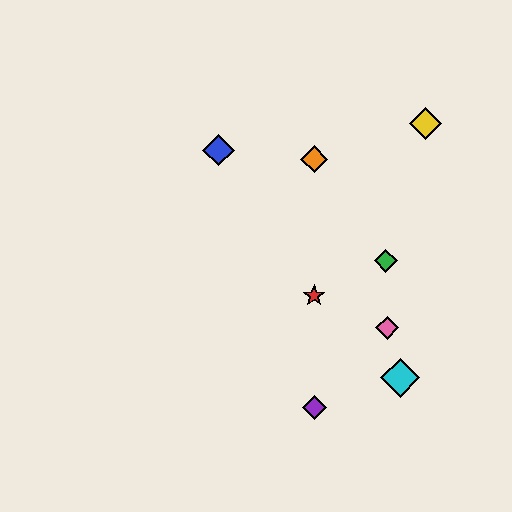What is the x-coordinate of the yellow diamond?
The yellow diamond is at x≈426.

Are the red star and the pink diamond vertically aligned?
No, the red star is at x≈314 and the pink diamond is at x≈387.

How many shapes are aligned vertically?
3 shapes (the red star, the purple diamond, the orange diamond) are aligned vertically.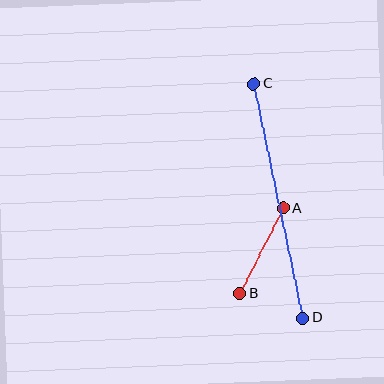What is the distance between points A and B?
The distance is approximately 96 pixels.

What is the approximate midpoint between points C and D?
The midpoint is at approximately (278, 201) pixels.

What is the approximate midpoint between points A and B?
The midpoint is at approximately (261, 251) pixels.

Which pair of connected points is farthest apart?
Points C and D are farthest apart.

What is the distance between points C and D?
The distance is approximately 239 pixels.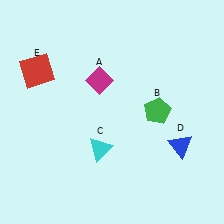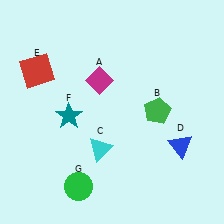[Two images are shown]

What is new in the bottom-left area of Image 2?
A teal star (F) was added in the bottom-left area of Image 2.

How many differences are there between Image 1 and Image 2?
There are 2 differences between the two images.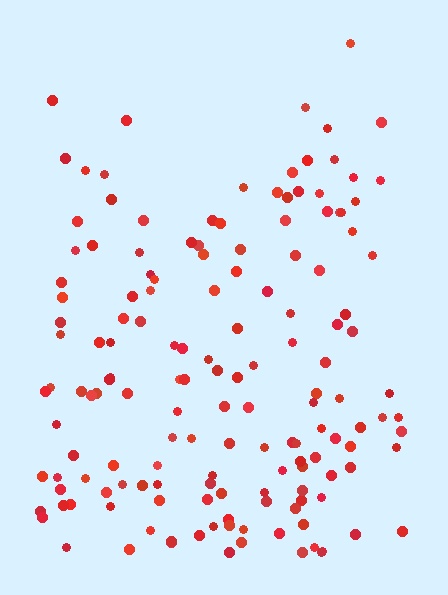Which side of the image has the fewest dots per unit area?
The top.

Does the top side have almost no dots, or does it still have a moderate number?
Still a moderate number, just noticeably fewer than the bottom.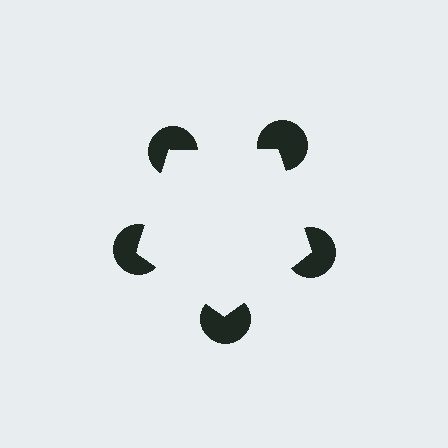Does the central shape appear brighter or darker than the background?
It typically appears slightly brighter than the background, even though no actual brightness change is drawn.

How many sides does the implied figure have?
5 sides.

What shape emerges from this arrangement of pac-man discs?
An illusory pentagon — its edges are inferred from the aligned wedge cuts in the pac-man discs, not physically drawn.